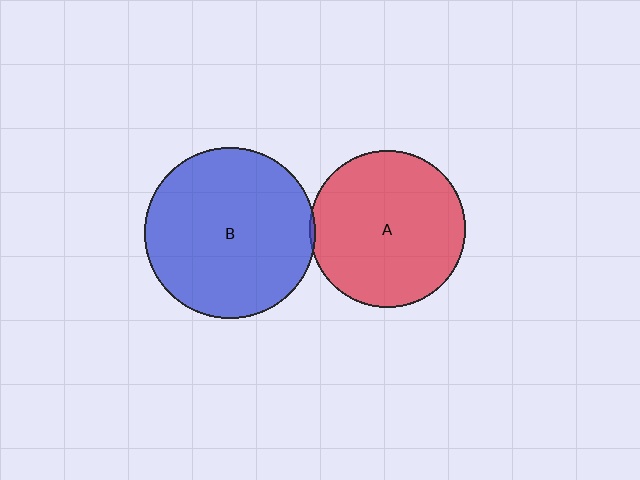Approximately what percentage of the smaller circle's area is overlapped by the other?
Approximately 5%.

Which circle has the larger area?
Circle B (blue).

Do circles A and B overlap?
Yes.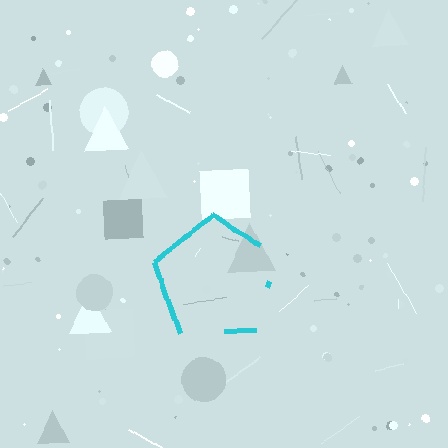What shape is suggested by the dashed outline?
The dashed outline suggests a pentagon.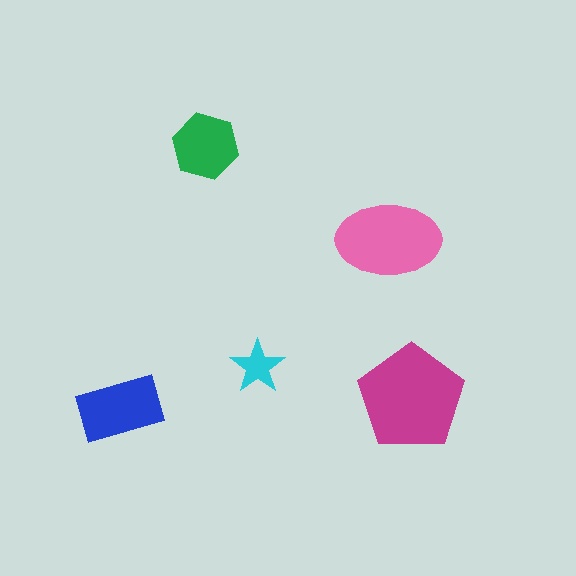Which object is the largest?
The magenta pentagon.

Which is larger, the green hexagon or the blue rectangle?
The blue rectangle.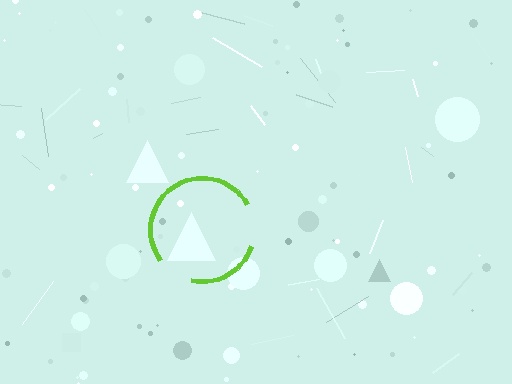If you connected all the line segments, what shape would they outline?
They would outline a circle.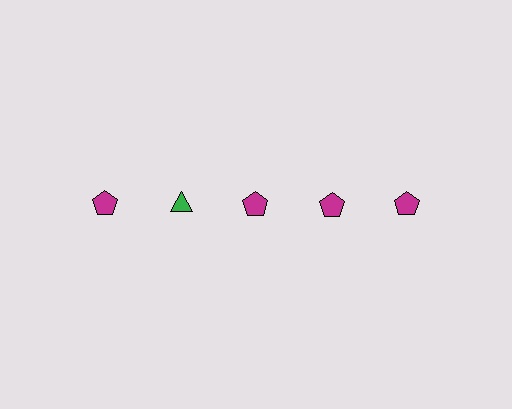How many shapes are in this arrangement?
There are 5 shapes arranged in a grid pattern.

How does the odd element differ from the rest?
It differs in both color (green instead of magenta) and shape (triangle instead of pentagon).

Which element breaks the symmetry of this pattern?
The green triangle in the top row, second from left column breaks the symmetry. All other shapes are magenta pentagons.